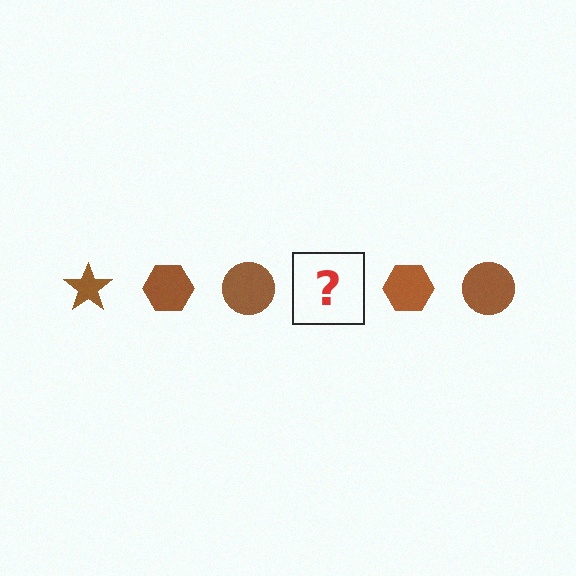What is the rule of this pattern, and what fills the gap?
The rule is that the pattern cycles through star, hexagon, circle shapes in brown. The gap should be filled with a brown star.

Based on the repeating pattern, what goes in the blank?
The blank should be a brown star.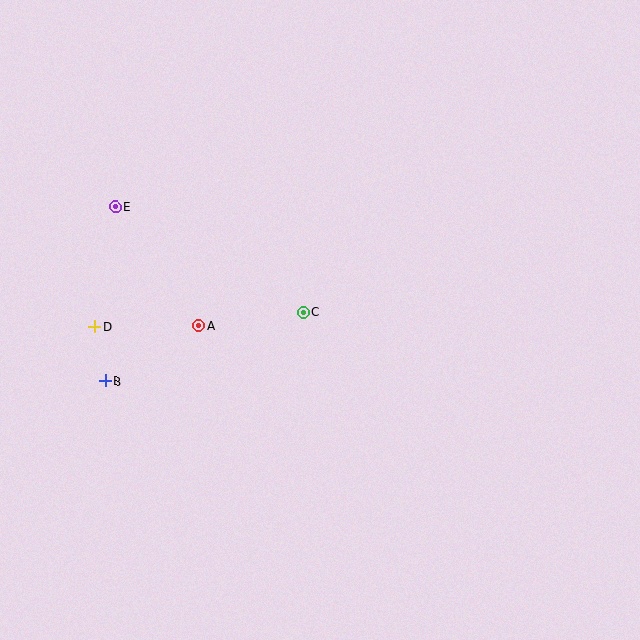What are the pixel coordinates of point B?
Point B is at (105, 381).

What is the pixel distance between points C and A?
The distance between C and A is 106 pixels.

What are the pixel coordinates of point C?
Point C is at (303, 312).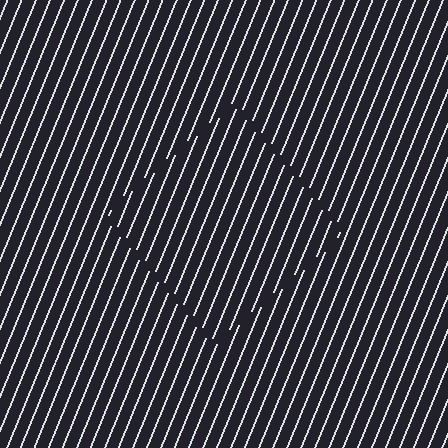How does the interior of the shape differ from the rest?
The interior of the shape contains the same grating, shifted by half a period — the contour is defined by the phase discontinuity where line-ends from the inner and outer gratings abut.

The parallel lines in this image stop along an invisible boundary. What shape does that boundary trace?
An illusory square. The interior of the shape contains the same grating, shifted by half a period — the contour is defined by the phase discontinuity where line-ends from the inner and outer gratings abut.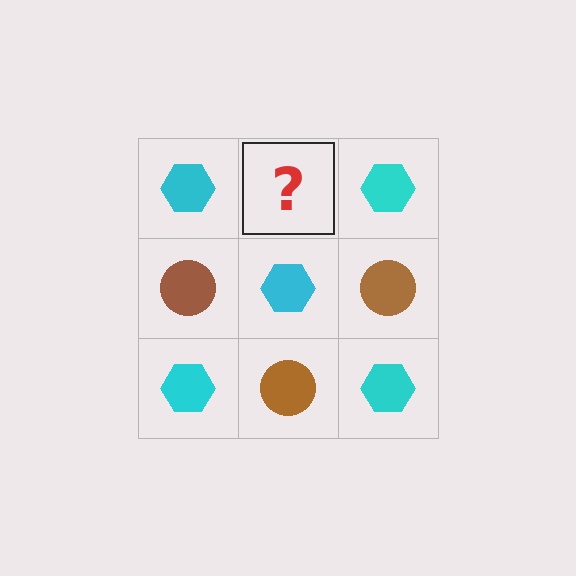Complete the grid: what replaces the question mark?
The question mark should be replaced with a brown circle.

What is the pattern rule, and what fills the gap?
The rule is that it alternates cyan hexagon and brown circle in a checkerboard pattern. The gap should be filled with a brown circle.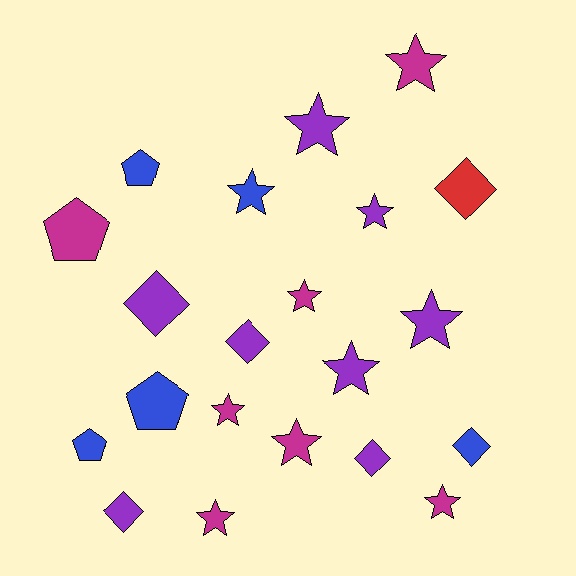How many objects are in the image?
There are 21 objects.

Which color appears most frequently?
Purple, with 8 objects.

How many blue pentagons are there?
There are 3 blue pentagons.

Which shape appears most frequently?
Star, with 11 objects.